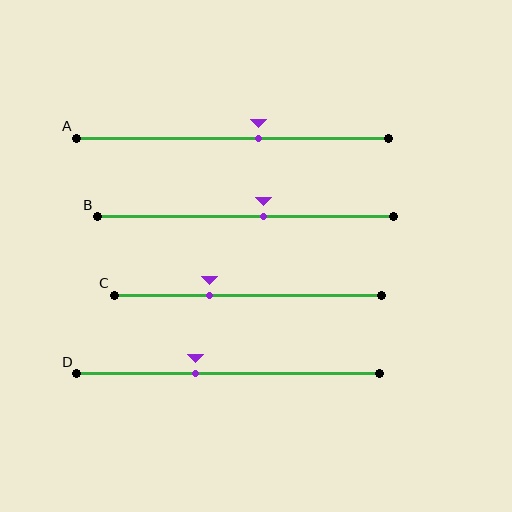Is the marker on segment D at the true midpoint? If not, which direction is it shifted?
No, the marker on segment D is shifted to the left by about 11% of the segment length.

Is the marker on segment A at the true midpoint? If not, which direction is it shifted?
No, the marker on segment A is shifted to the right by about 8% of the segment length.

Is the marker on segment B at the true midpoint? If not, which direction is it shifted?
No, the marker on segment B is shifted to the right by about 6% of the segment length.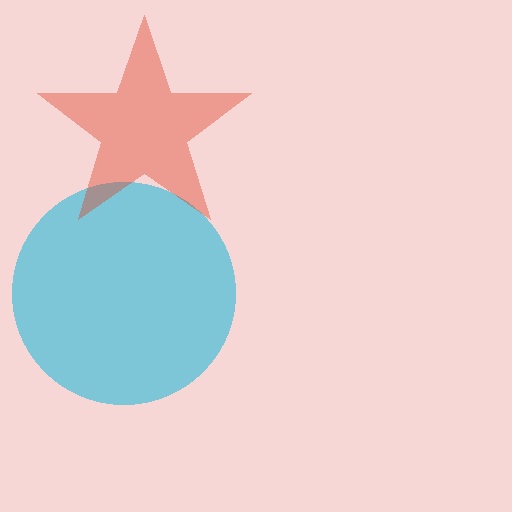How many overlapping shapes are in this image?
There are 2 overlapping shapes in the image.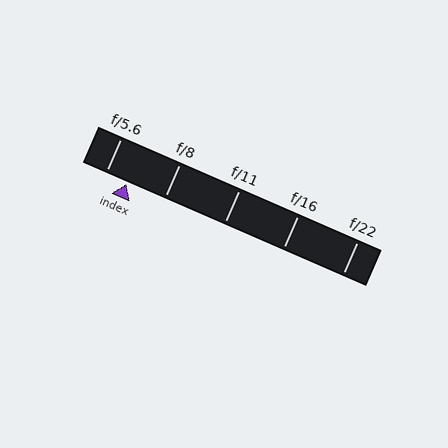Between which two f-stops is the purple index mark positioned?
The index mark is between f/5.6 and f/8.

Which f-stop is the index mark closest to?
The index mark is closest to f/5.6.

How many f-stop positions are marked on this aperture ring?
There are 5 f-stop positions marked.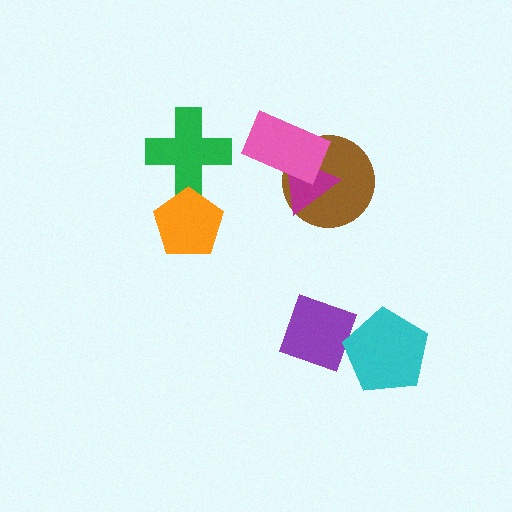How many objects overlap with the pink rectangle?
2 objects overlap with the pink rectangle.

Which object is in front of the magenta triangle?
The pink rectangle is in front of the magenta triangle.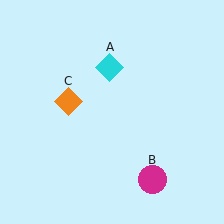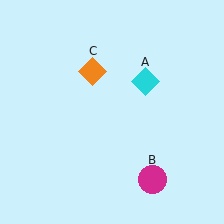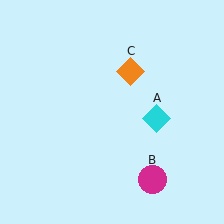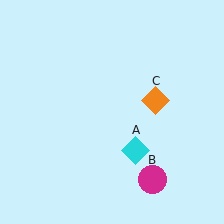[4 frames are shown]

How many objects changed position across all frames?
2 objects changed position: cyan diamond (object A), orange diamond (object C).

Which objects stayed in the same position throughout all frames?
Magenta circle (object B) remained stationary.